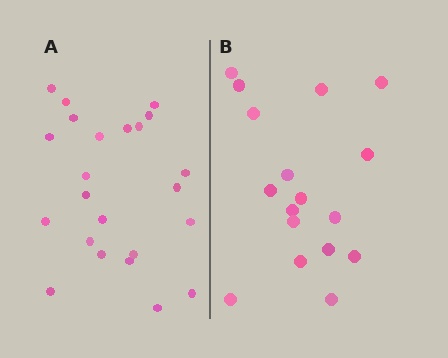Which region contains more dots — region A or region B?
Region A (the left region) has more dots.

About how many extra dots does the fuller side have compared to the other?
Region A has about 6 more dots than region B.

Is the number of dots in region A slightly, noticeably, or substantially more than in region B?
Region A has noticeably more, but not dramatically so. The ratio is roughly 1.4 to 1.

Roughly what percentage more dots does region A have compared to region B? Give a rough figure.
About 35% more.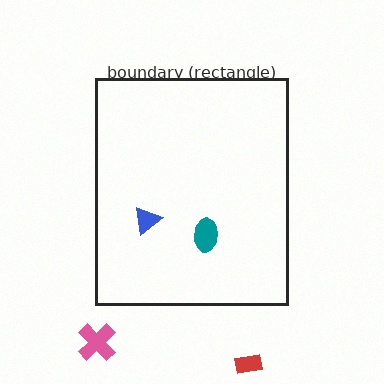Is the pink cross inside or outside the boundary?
Outside.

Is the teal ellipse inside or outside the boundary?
Inside.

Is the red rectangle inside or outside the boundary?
Outside.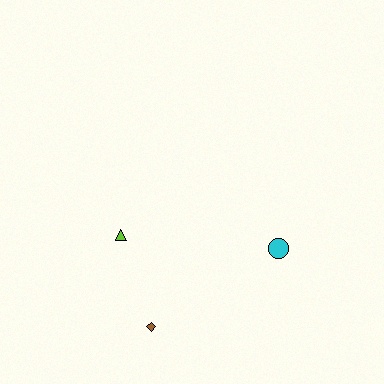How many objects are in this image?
There are 3 objects.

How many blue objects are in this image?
There are no blue objects.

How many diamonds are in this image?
There is 1 diamond.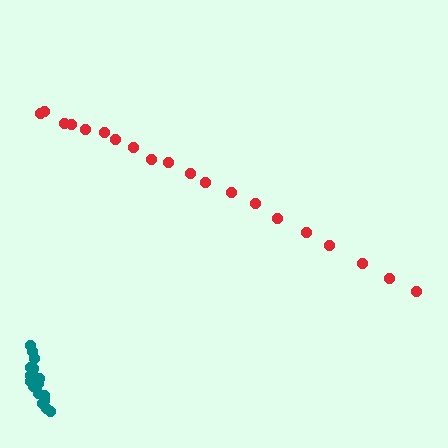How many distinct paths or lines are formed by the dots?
There are 2 distinct paths.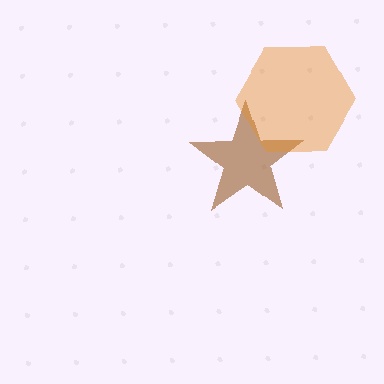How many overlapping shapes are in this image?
There are 2 overlapping shapes in the image.